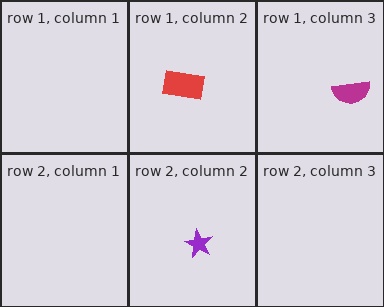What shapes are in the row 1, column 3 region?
The magenta semicircle.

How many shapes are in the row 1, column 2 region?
1.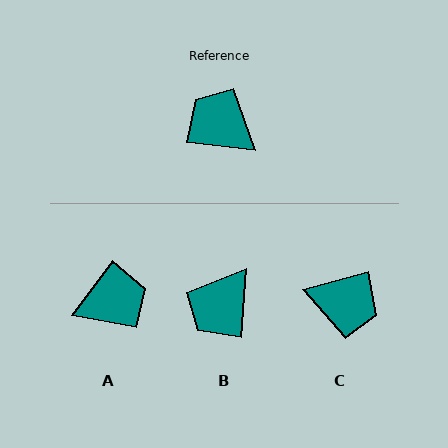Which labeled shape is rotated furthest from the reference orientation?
C, about 158 degrees away.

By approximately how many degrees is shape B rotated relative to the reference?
Approximately 92 degrees counter-clockwise.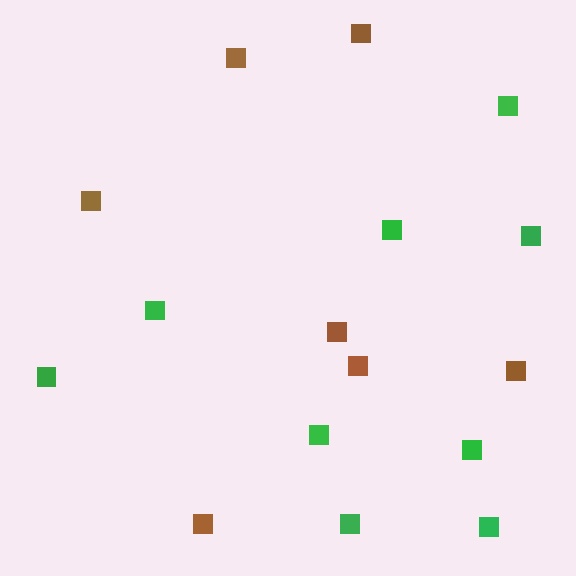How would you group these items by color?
There are 2 groups: one group of green squares (9) and one group of brown squares (7).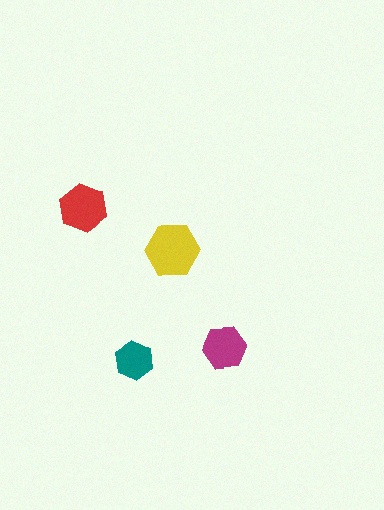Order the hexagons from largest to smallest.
the yellow one, the red one, the magenta one, the teal one.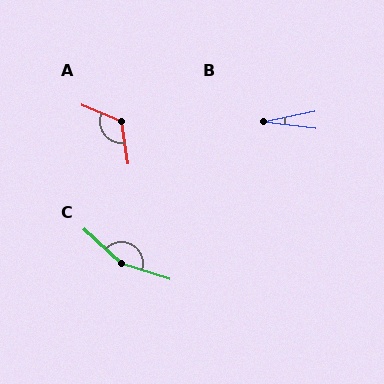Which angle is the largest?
C, at approximately 156 degrees.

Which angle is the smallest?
B, at approximately 19 degrees.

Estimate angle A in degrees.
Approximately 121 degrees.